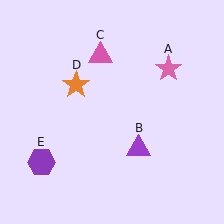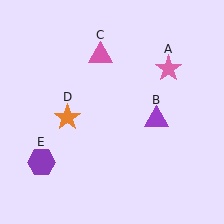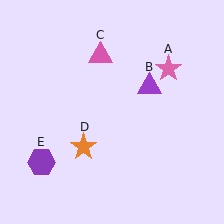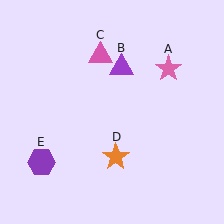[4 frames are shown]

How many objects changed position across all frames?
2 objects changed position: purple triangle (object B), orange star (object D).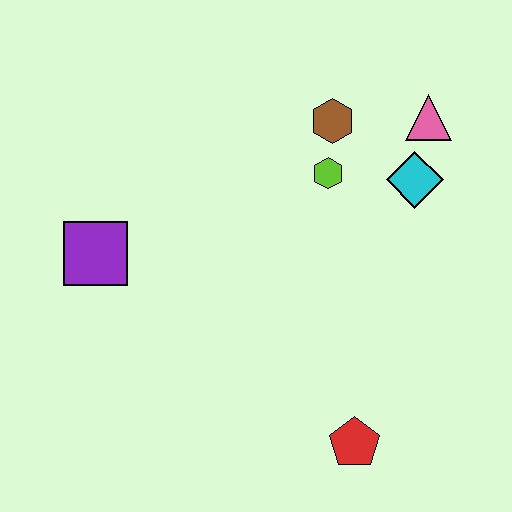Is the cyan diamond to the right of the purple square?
Yes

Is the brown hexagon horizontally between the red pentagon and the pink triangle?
No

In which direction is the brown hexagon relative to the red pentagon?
The brown hexagon is above the red pentagon.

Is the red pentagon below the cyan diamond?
Yes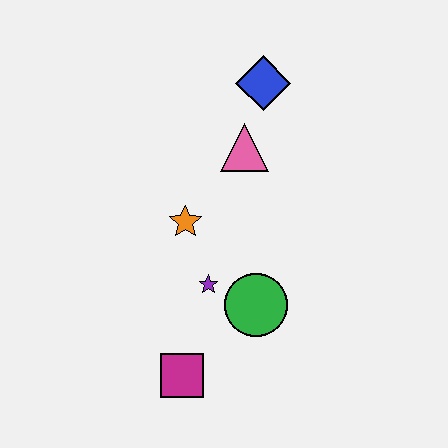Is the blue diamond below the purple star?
No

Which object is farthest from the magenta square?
The blue diamond is farthest from the magenta square.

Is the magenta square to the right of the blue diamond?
No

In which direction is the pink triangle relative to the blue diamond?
The pink triangle is below the blue diamond.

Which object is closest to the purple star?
The green circle is closest to the purple star.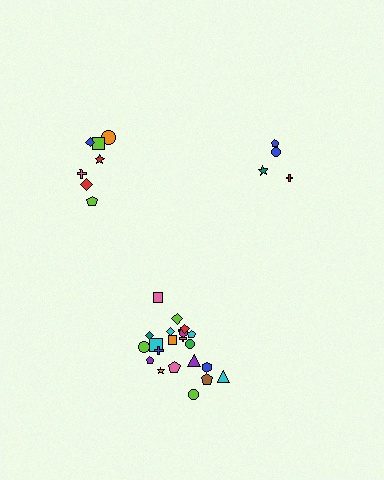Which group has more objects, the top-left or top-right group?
The top-left group.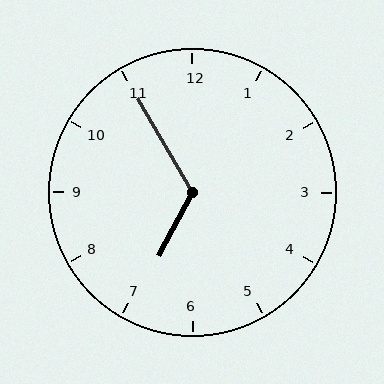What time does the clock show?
6:55.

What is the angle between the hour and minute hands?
Approximately 122 degrees.